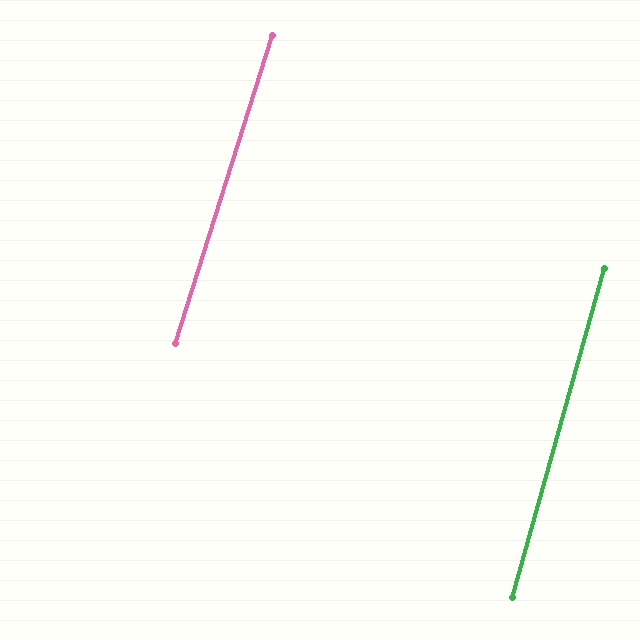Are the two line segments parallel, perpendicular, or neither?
Parallel — their directions differ by only 2.0°.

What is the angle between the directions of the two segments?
Approximately 2 degrees.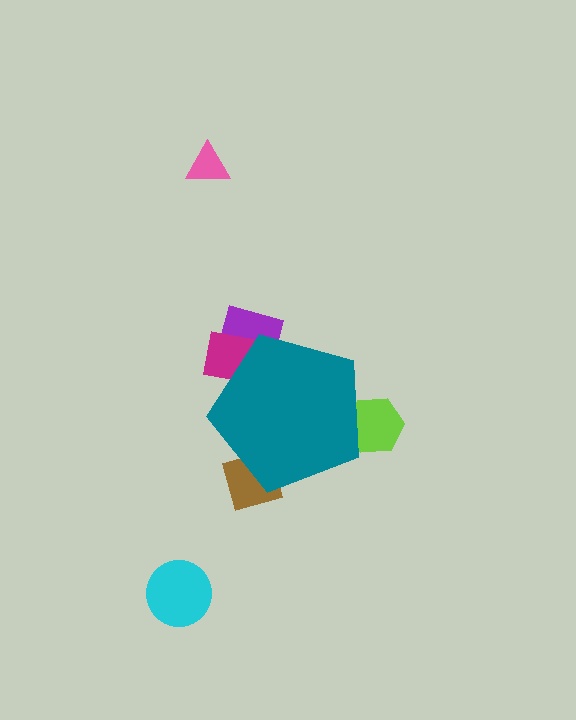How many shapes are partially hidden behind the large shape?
4 shapes are partially hidden.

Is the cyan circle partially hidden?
No, the cyan circle is fully visible.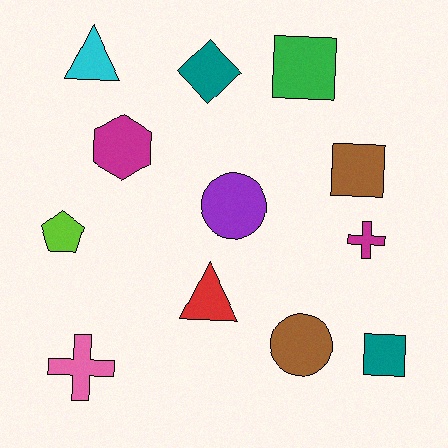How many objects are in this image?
There are 12 objects.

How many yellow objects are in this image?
There are no yellow objects.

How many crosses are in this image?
There are 2 crosses.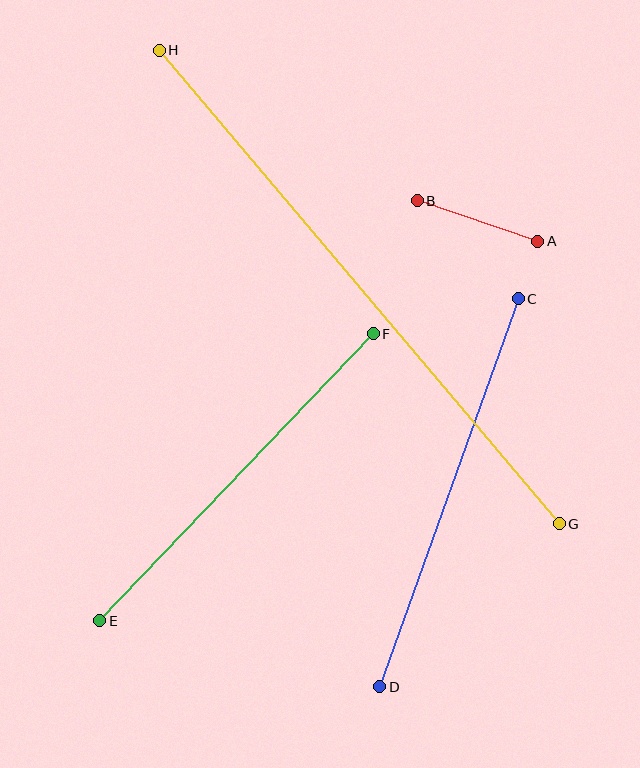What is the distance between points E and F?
The distance is approximately 397 pixels.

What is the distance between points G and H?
The distance is approximately 620 pixels.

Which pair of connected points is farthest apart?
Points G and H are farthest apart.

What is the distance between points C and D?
The distance is approximately 412 pixels.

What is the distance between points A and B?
The distance is approximately 127 pixels.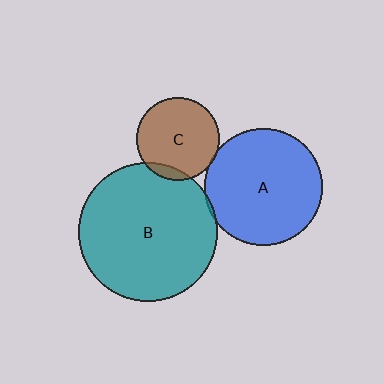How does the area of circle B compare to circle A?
Approximately 1.4 times.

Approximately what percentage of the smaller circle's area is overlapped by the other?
Approximately 10%.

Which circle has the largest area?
Circle B (teal).